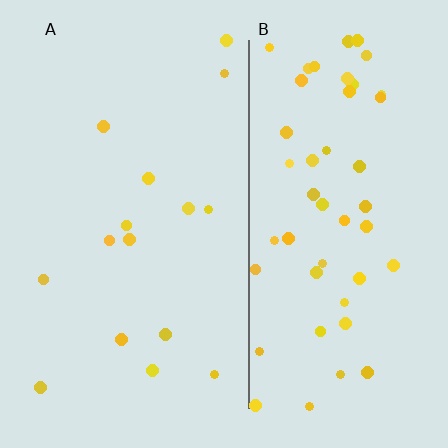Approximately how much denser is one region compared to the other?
Approximately 3.2× — region B over region A.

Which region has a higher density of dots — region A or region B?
B (the right).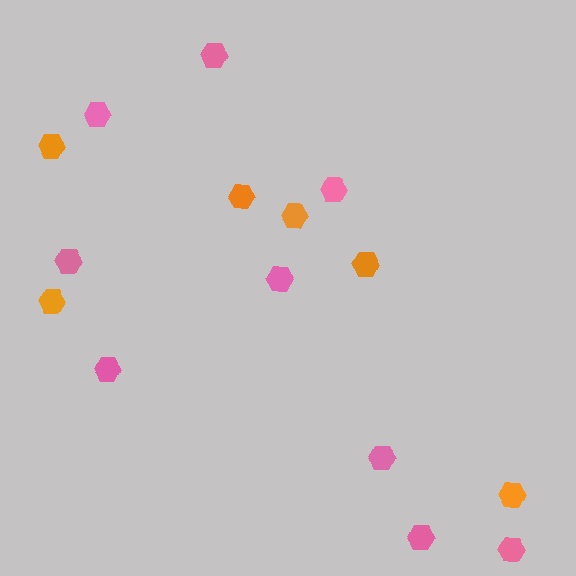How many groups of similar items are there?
There are 2 groups: one group of pink hexagons (9) and one group of orange hexagons (6).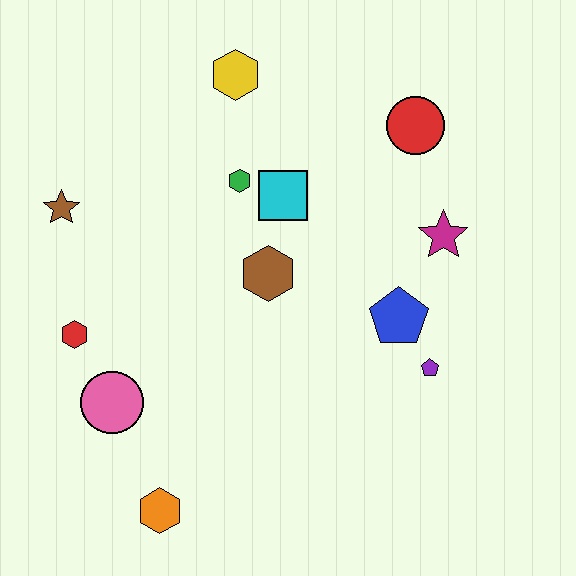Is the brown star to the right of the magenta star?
No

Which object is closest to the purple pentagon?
The blue pentagon is closest to the purple pentagon.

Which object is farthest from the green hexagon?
The orange hexagon is farthest from the green hexagon.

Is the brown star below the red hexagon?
No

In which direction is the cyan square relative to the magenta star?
The cyan square is to the left of the magenta star.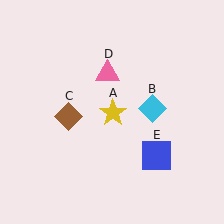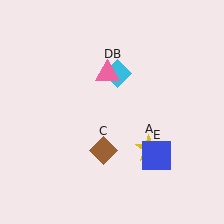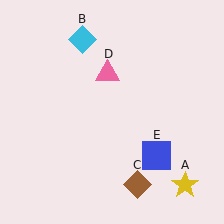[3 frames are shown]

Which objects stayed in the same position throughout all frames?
Pink triangle (object D) and blue square (object E) remained stationary.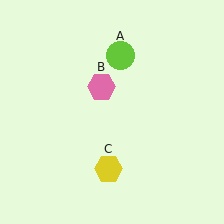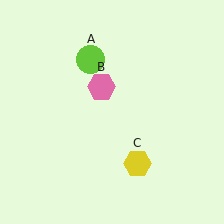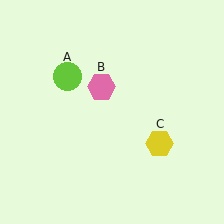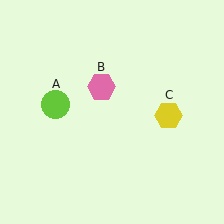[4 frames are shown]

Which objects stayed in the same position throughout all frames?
Pink hexagon (object B) remained stationary.